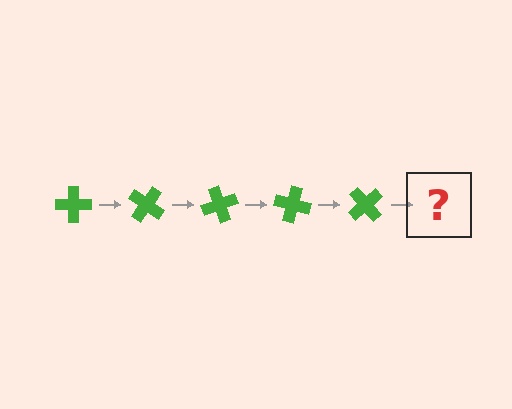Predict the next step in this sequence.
The next step is a green cross rotated 175 degrees.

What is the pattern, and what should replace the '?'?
The pattern is that the cross rotates 35 degrees each step. The '?' should be a green cross rotated 175 degrees.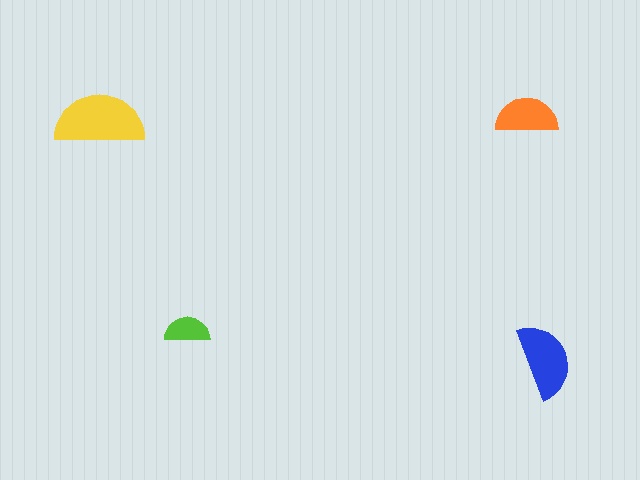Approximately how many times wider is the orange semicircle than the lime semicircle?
About 1.5 times wider.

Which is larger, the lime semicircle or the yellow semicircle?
The yellow one.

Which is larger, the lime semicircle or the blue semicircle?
The blue one.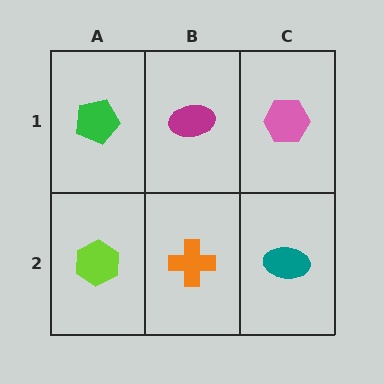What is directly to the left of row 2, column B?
A lime hexagon.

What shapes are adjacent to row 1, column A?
A lime hexagon (row 2, column A), a magenta ellipse (row 1, column B).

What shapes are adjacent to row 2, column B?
A magenta ellipse (row 1, column B), a lime hexagon (row 2, column A), a teal ellipse (row 2, column C).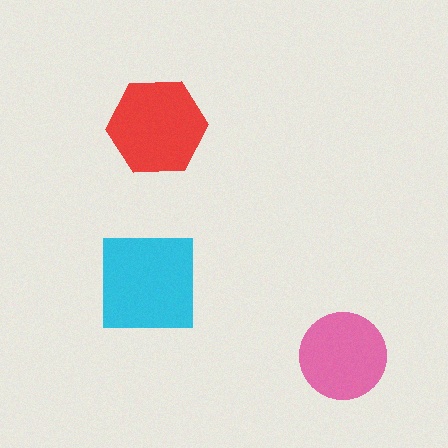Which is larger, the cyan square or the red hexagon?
The cyan square.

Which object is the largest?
The cyan square.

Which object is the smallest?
The pink circle.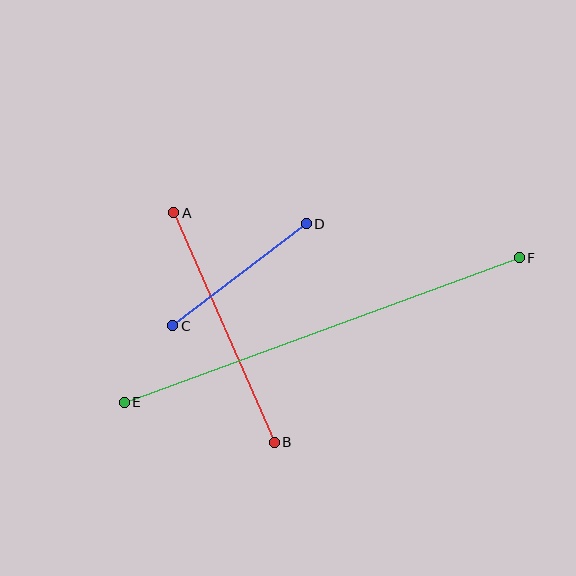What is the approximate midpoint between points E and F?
The midpoint is at approximately (322, 330) pixels.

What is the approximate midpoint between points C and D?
The midpoint is at approximately (239, 275) pixels.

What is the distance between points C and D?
The distance is approximately 168 pixels.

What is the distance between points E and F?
The distance is approximately 421 pixels.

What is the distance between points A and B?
The distance is approximately 251 pixels.